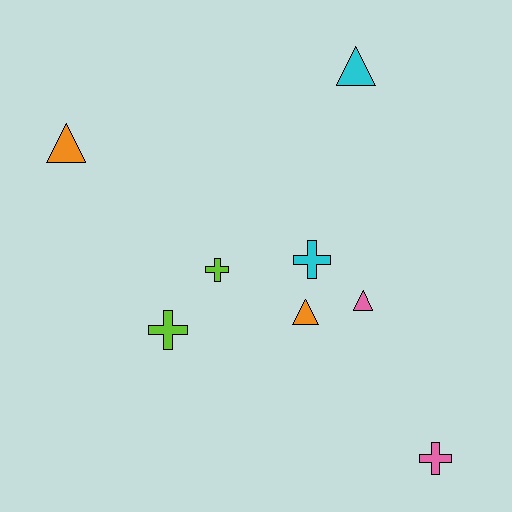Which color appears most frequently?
Lime, with 2 objects.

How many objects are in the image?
There are 8 objects.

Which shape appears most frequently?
Cross, with 4 objects.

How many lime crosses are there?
There are 2 lime crosses.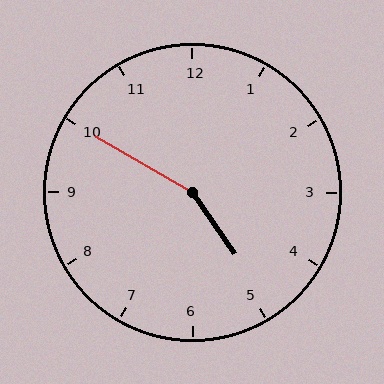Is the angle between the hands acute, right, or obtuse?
It is obtuse.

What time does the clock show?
4:50.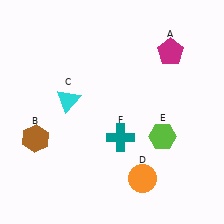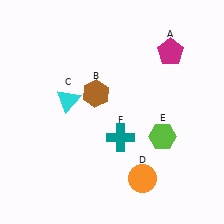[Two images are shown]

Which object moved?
The brown hexagon (B) moved right.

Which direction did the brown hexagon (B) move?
The brown hexagon (B) moved right.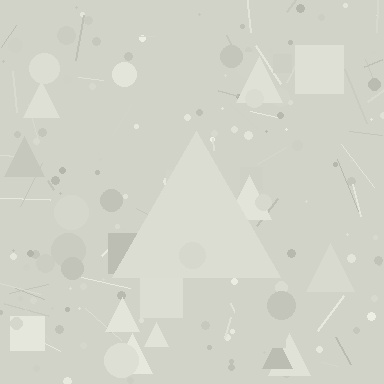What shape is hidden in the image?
A triangle is hidden in the image.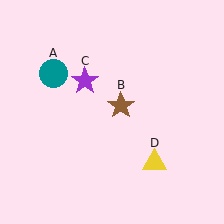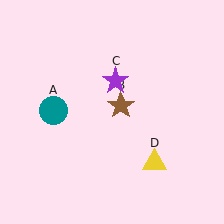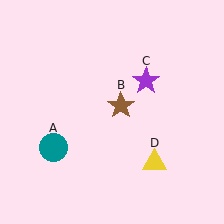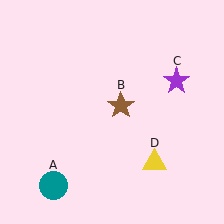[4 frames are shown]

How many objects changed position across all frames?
2 objects changed position: teal circle (object A), purple star (object C).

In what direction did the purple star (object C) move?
The purple star (object C) moved right.